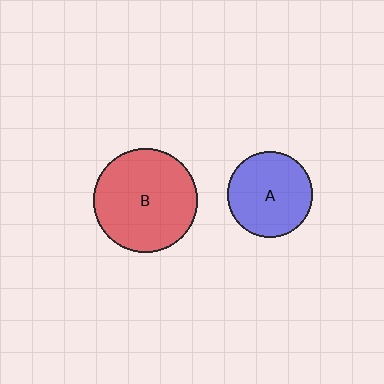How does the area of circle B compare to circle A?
Approximately 1.5 times.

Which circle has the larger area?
Circle B (red).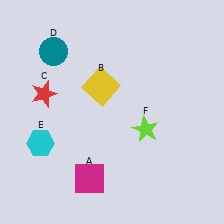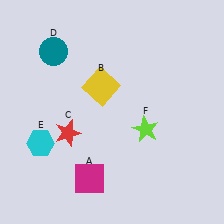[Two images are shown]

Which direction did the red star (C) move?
The red star (C) moved down.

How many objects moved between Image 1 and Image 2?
1 object moved between the two images.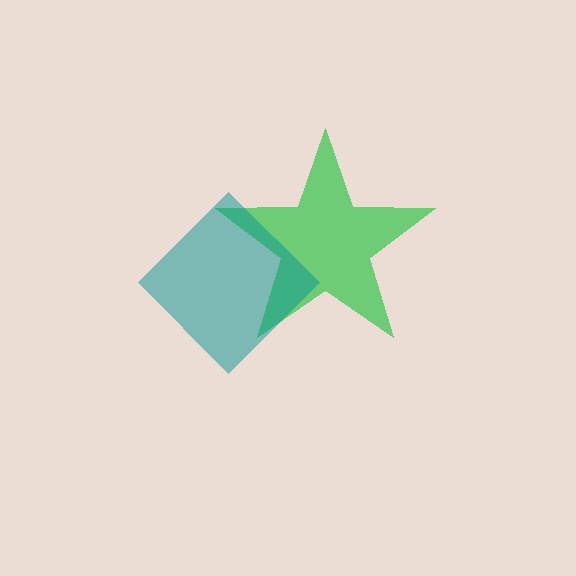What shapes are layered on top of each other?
The layered shapes are: a green star, a teal diamond.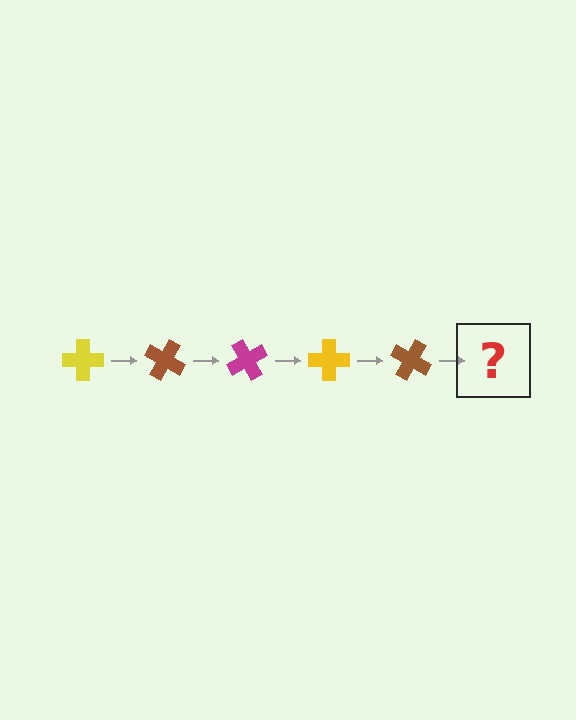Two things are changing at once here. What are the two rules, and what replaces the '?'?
The two rules are that it rotates 30 degrees each step and the color cycles through yellow, brown, and magenta. The '?' should be a magenta cross, rotated 150 degrees from the start.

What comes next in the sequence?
The next element should be a magenta cross, rotated 150 degrees from the start.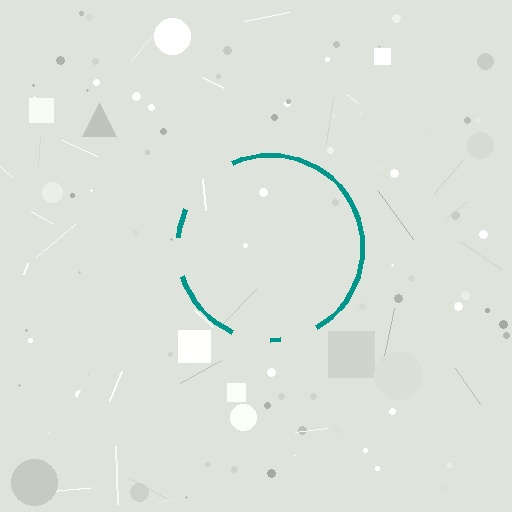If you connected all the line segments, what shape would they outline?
They would outline a circle.